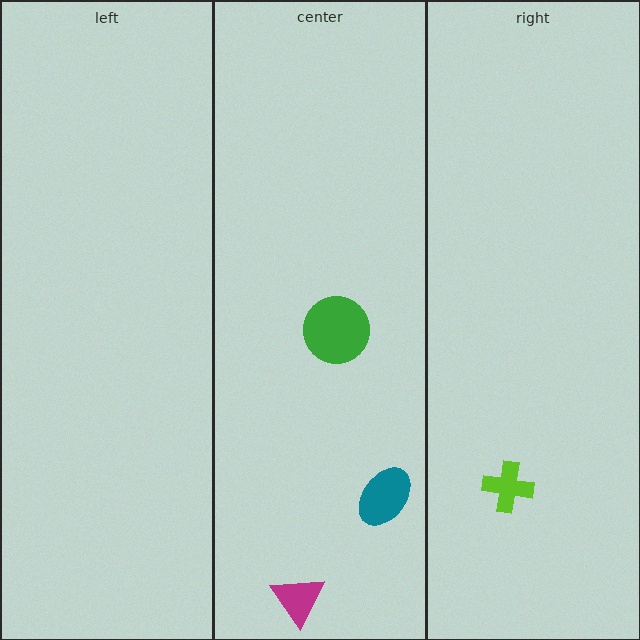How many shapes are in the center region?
3.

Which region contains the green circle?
The center region.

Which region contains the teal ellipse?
The center region.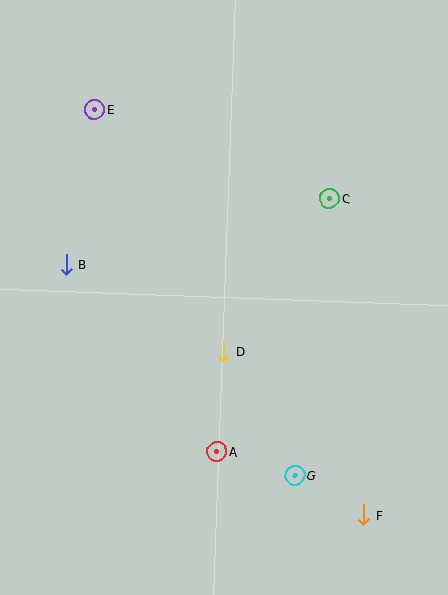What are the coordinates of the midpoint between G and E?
The midpoint between G and E is at (195, 292).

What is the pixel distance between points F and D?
The distance between F and D is 215 pixels.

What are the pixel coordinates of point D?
Point D is at (224, 351).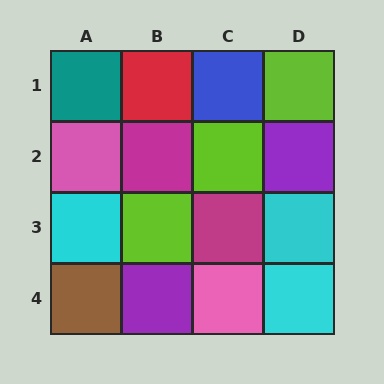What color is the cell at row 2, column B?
Magenta.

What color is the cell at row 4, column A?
Brown.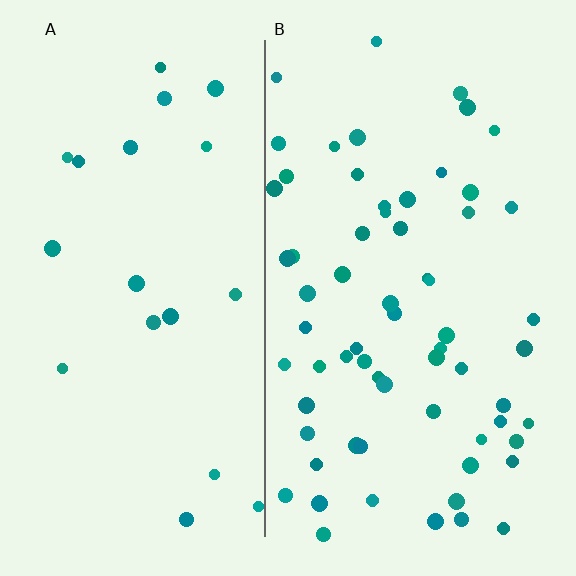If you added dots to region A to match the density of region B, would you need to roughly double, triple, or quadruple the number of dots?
Approximately triple.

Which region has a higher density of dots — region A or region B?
B (the right).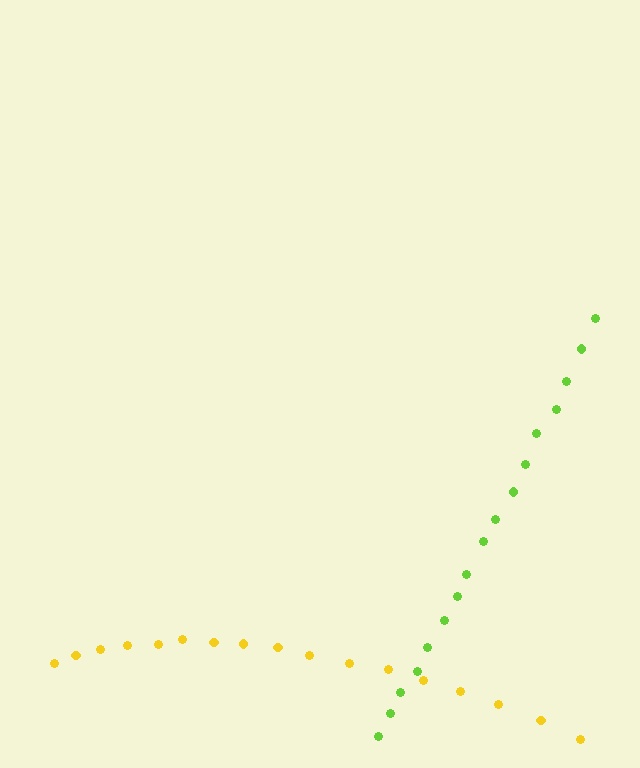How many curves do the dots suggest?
There are 2 distinct paths.